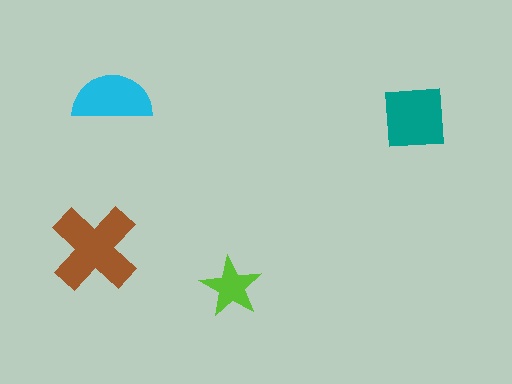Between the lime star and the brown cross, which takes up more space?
The brown cross.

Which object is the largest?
The brown cross.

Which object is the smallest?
The lime star.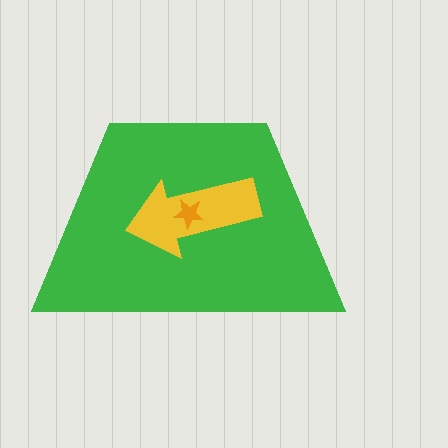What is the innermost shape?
The orange star.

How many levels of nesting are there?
3.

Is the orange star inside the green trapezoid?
Yes.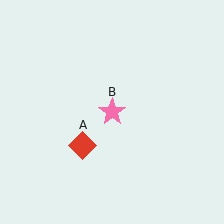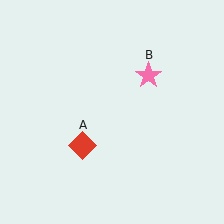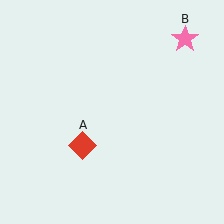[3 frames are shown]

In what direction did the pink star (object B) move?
The pink star (object B) moved up and to the right.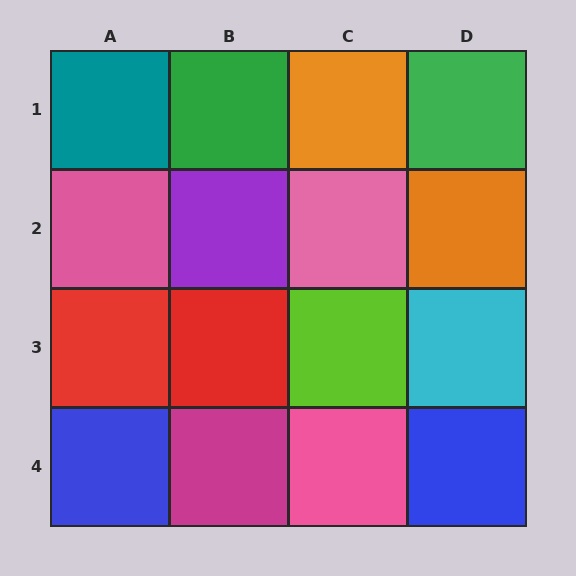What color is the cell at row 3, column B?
Red.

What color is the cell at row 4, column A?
Blue.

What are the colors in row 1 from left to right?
Teal, green, orange, green.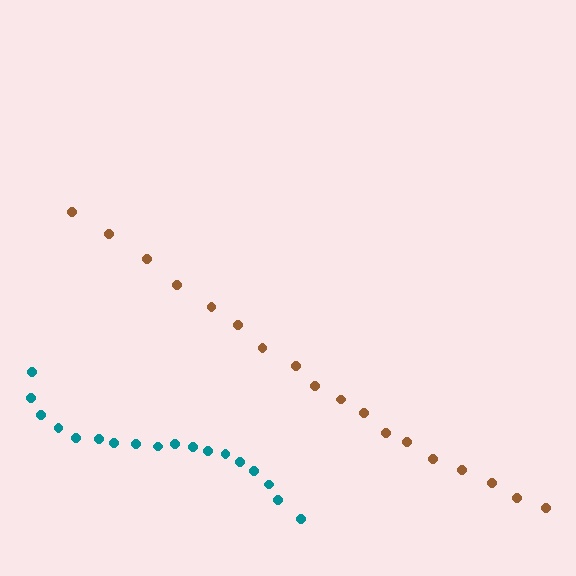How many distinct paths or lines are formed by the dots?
There are 2 distinct paths.